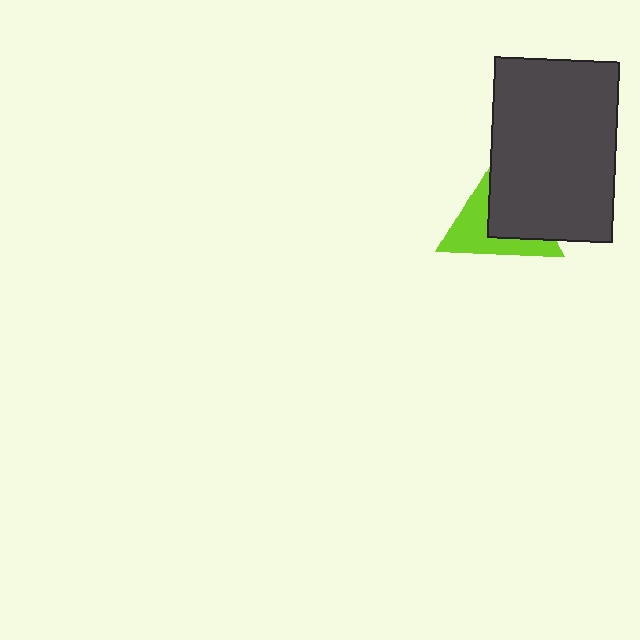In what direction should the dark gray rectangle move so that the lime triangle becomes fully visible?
The dark gray rectangle should move right. That is the shortest direction to clear the overlap and leave the lime triangle fully visible.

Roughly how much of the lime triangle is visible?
About half of it is visible (roughly 47%).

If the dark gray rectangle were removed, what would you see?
You would see the complete lime triangle.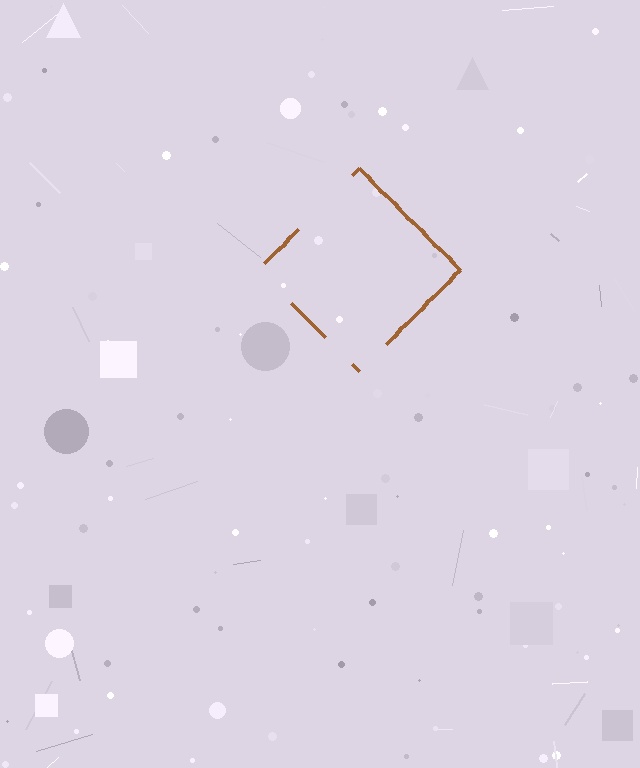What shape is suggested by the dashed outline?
The dashed outline suggests a diamond.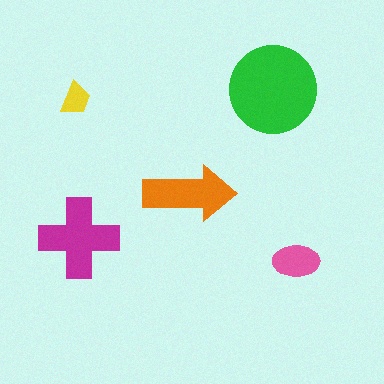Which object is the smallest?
The yellow trapezoid.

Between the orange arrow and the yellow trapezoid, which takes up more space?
The orange arrow.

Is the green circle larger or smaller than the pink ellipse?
Larger.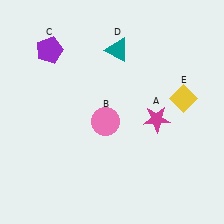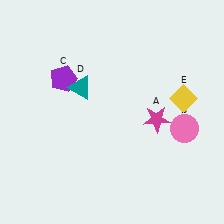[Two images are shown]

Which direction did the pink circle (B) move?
The pink circle (B) moved right.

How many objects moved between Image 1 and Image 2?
3 objects moved between the two images.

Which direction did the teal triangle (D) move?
The teal triangle (D) moved down.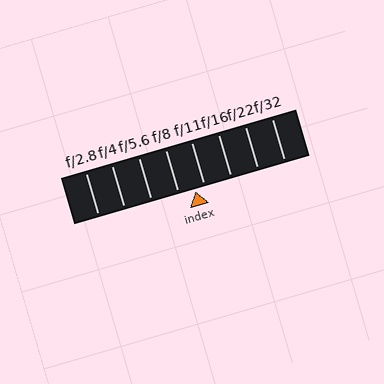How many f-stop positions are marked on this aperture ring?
There are 8 f-stop positions marked.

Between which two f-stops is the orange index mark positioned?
The index mark is between f/8 and f/11.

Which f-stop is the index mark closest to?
The index mark is closest to f/11.